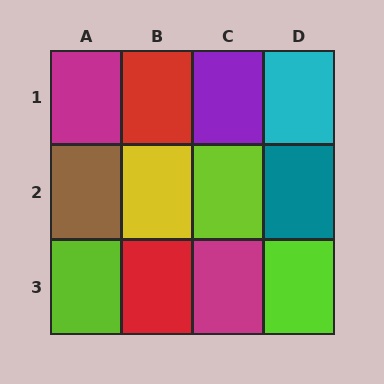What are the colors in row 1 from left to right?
Magenta, red, purple, cyan.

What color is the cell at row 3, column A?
Lime.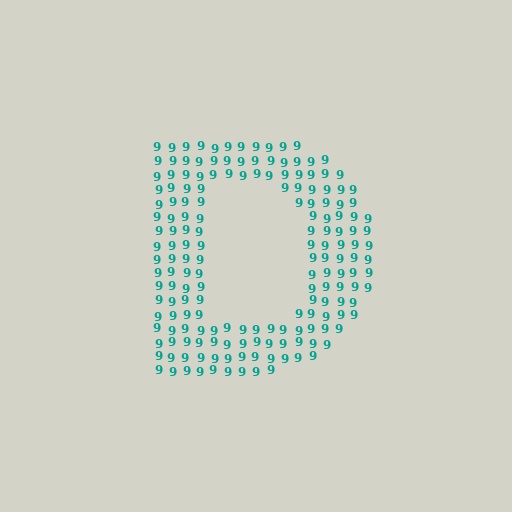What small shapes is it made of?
It is made of small digit 9's.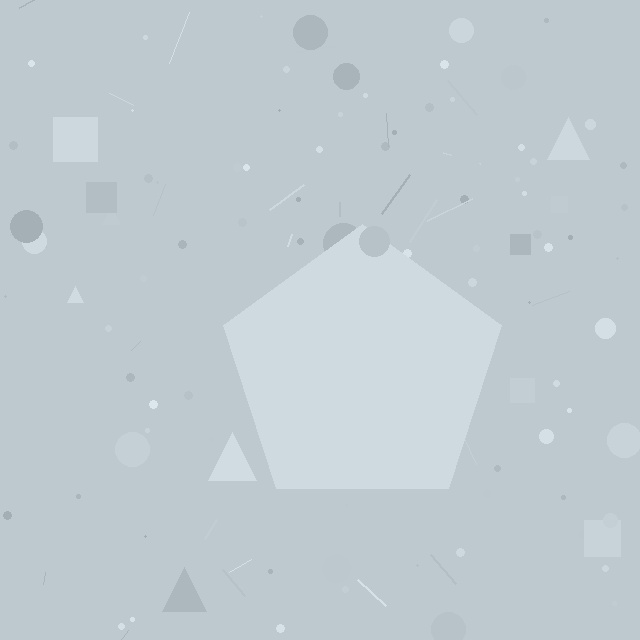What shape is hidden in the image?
A pentagon is hidden in the image.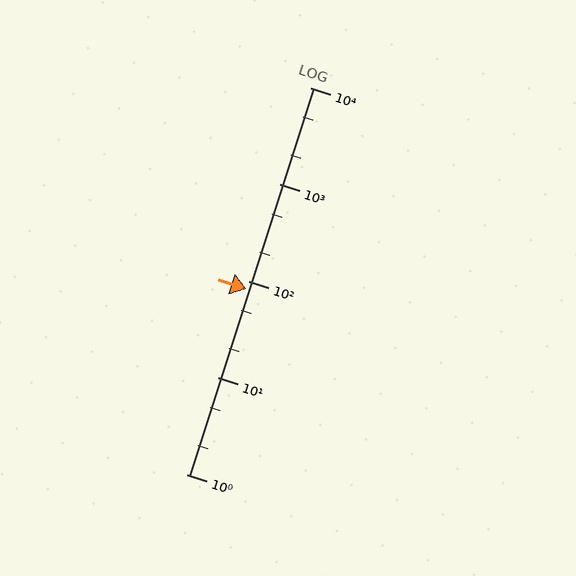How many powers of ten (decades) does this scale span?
The scale spans 4 decades, from 1 to 10000.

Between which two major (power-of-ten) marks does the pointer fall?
The pointer is between 10 and 100.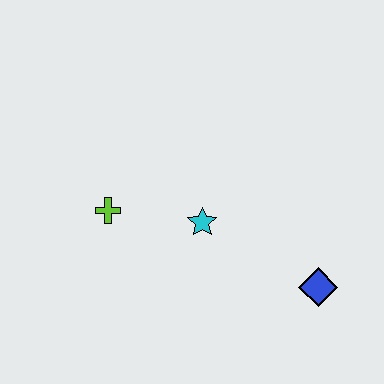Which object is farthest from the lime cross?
The blue diamond is farthest from the lime cross.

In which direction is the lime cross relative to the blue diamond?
The lime cross is to the left of the blue diamond.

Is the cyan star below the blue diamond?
No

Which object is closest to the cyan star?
The lime cross is closest to the cyan star.